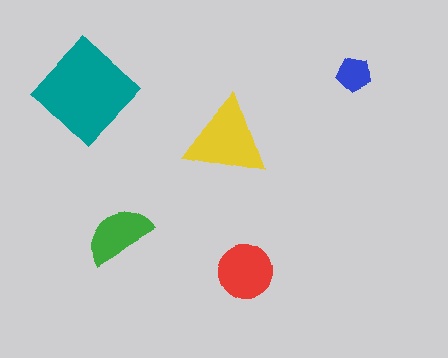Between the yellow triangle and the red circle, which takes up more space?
The yellow triangle.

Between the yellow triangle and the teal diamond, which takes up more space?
The teal diamond.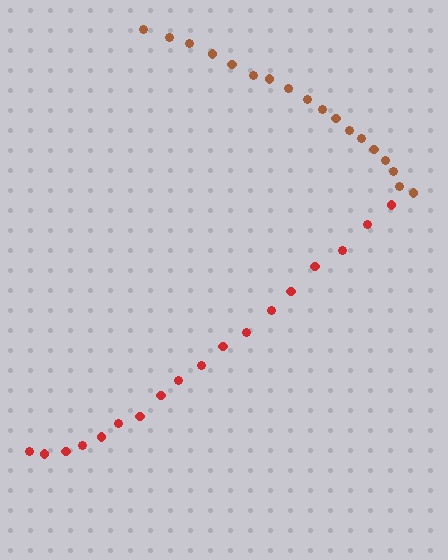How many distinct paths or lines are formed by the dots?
There are 2 distinct paths.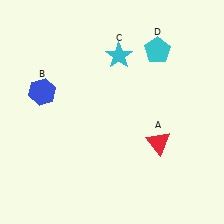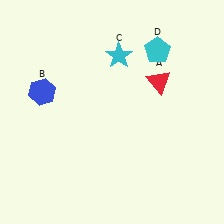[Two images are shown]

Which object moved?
The red triangle (A) moved up.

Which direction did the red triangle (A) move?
The red triangle (A) moved up.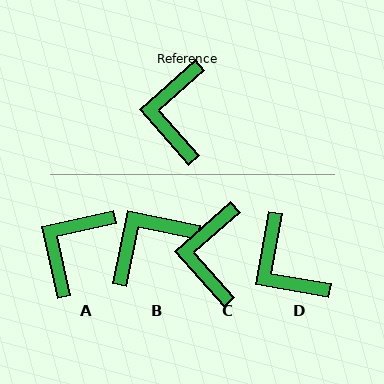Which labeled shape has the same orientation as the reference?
C.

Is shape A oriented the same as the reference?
No, it is off by about 29 degrees.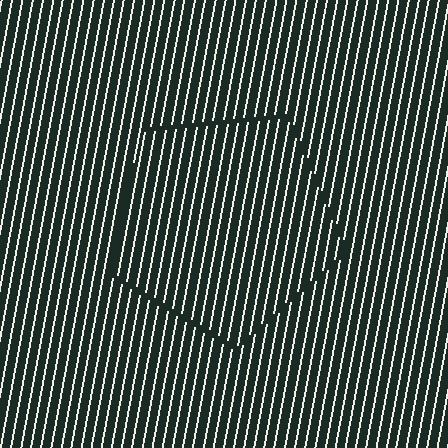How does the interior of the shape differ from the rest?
The interior of the shape contains the same grating, shifted by half a period — the contour is defined by the phase discontinuity where line-ends from the inner and outer gratings abut.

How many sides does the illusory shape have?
5 sides — the line-ends trace a pentagon.